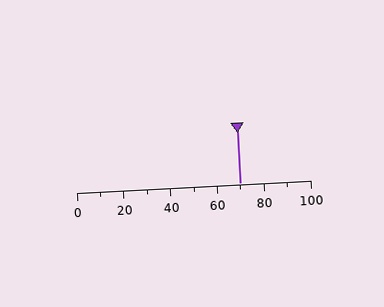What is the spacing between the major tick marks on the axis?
The major ticks are spaced 20 apart.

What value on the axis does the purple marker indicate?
The marker indicates approximately 70.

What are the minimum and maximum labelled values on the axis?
The axis runs from 0 to 100.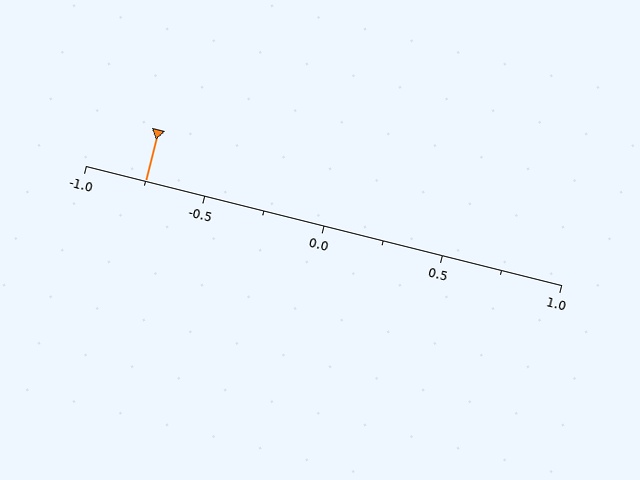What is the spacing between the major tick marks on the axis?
The major ticks are spaced 0.5 apart.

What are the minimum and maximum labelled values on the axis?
The axis runs from -1.0 to 1.0.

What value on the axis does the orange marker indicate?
The marker indicates approximately -0.75.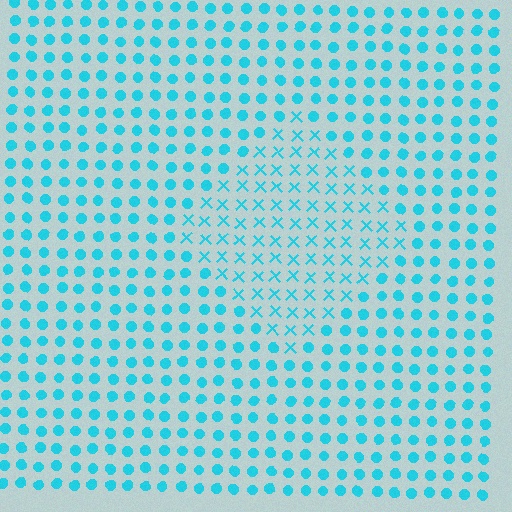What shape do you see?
I see a diamond.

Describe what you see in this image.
The image is filled with small cyan elements arranged in a uniform grid. A diamond-shaped region contains X marks, while the surrounding area contains circles. The boundary is defined purely by the change in element shape.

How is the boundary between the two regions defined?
The boundary is defined by a change in element shape: X marks inside vs. circles outside. All elements share the same color and spacing.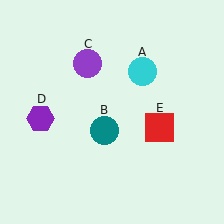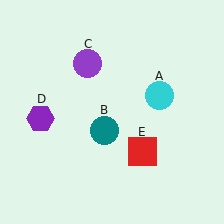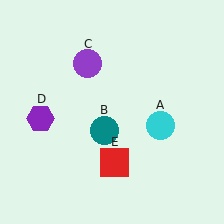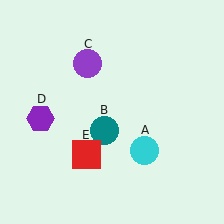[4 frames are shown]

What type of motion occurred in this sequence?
The cyan circle (object A), red square (object E) rotated clockwise around the center of the scene.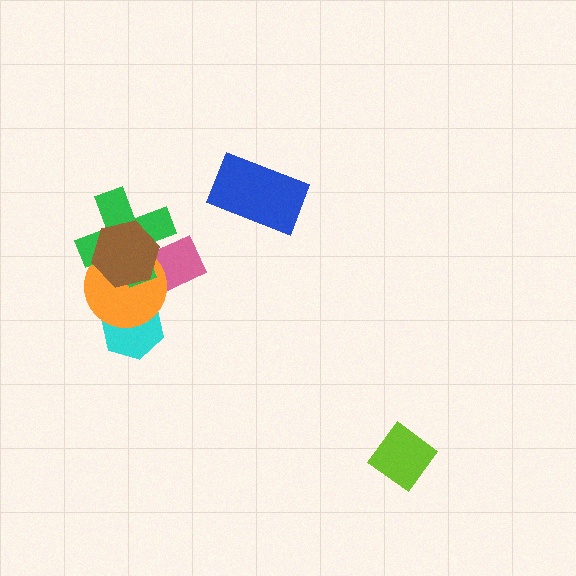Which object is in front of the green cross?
The brown hexagon is in front of the green cross.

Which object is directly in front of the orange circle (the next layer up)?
The green cross is directly in front of the orange circle.